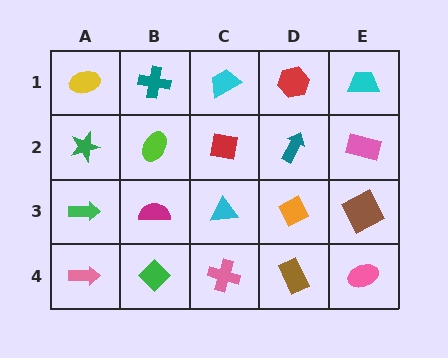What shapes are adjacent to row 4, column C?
A cyan triangle (row 3, column C), a green diamond (row 4, column B), a brown rectangle (row 4, column D).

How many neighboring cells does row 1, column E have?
2.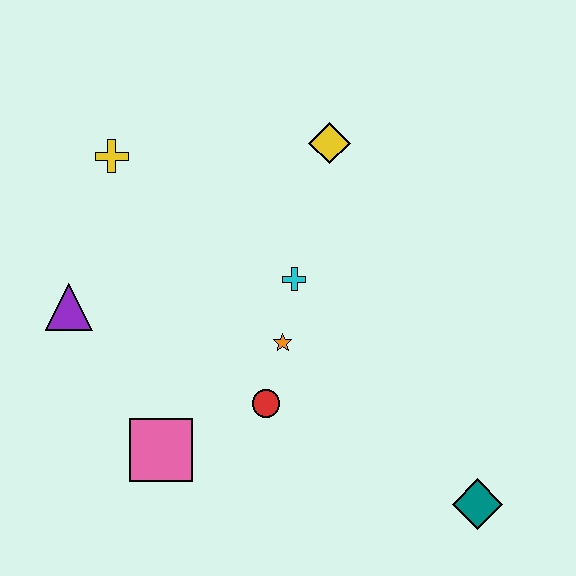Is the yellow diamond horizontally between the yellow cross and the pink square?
No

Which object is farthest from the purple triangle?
The teal diamond is farthest from the purple triangle.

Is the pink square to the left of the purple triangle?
No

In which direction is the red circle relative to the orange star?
The red circle is below the orange star.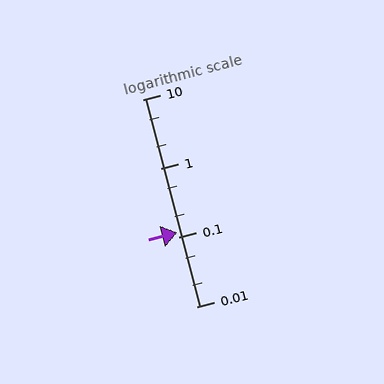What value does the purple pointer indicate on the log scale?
The pointer indicates approximately 0.12.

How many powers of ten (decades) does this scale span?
The scale spans 3 decades, from 0.01 to 10.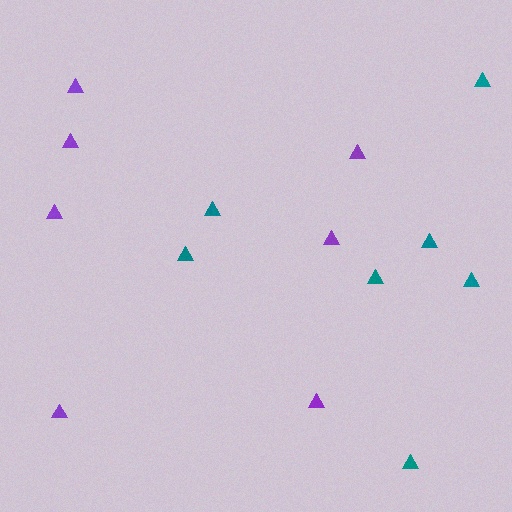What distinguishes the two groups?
There are 2 groups: one group of purple triangles (7) and one group of teal triangles (7).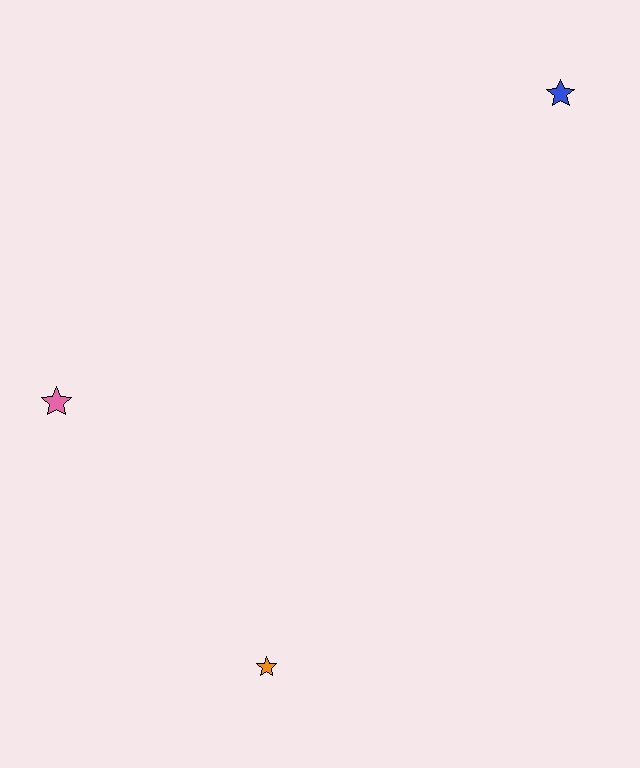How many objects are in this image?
There are 3 objects.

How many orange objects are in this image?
There is 1 orange object.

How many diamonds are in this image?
There are no diamonds.